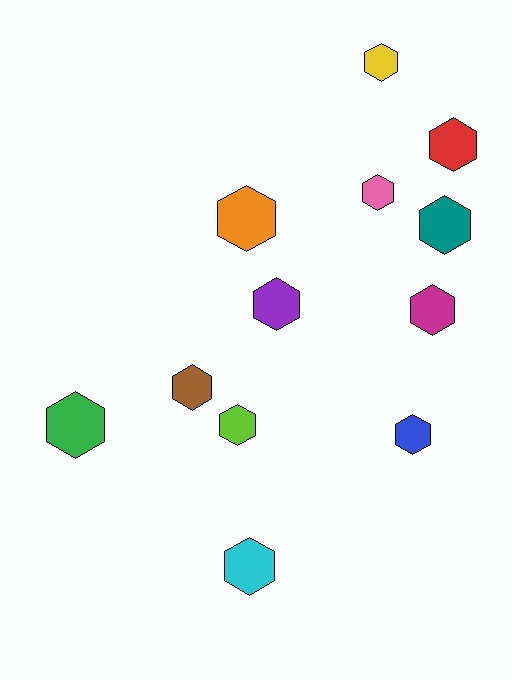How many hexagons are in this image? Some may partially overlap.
There are 12 hexagons.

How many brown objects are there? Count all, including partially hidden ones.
There is 1 brown object.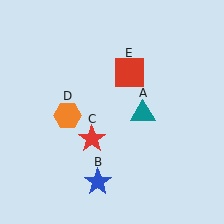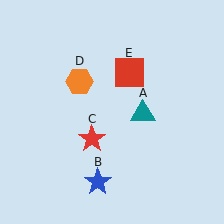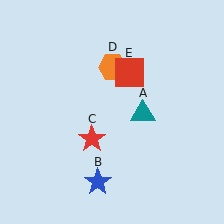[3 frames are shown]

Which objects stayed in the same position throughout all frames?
Teal triangle (object A) and blue star (object B) and red star (object C) and red square (object E) remained stationary.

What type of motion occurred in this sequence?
The orange hexagon (object D) rotated clockwise around the center of the scene.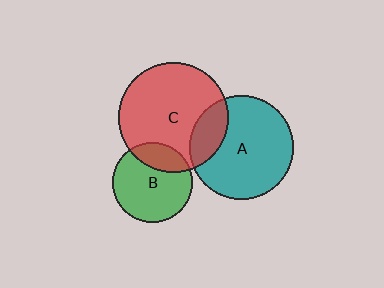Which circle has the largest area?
Circle C (red).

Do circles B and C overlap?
Yes.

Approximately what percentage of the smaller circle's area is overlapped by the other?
Approximately 25%.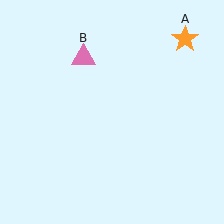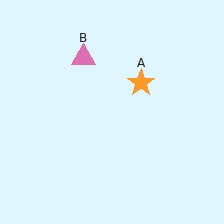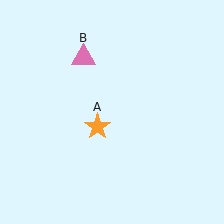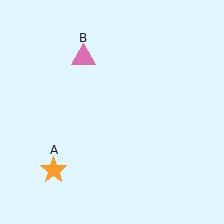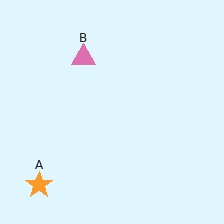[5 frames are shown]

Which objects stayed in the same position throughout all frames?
Pink triangle (object B) remained stationary.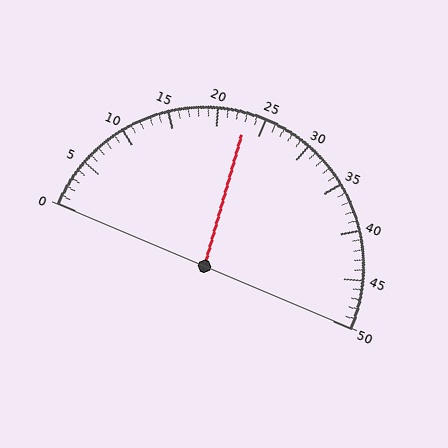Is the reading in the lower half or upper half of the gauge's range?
The reading is in the lower half of the range (0 to 50).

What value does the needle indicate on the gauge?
The needle indicates approximately 23.